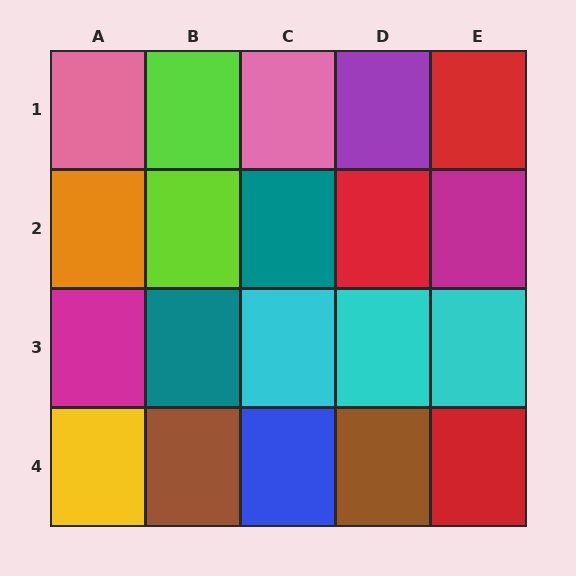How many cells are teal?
2 cells are teal.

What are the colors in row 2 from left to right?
Orange, lime, teal, red, magenta.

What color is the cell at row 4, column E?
Red.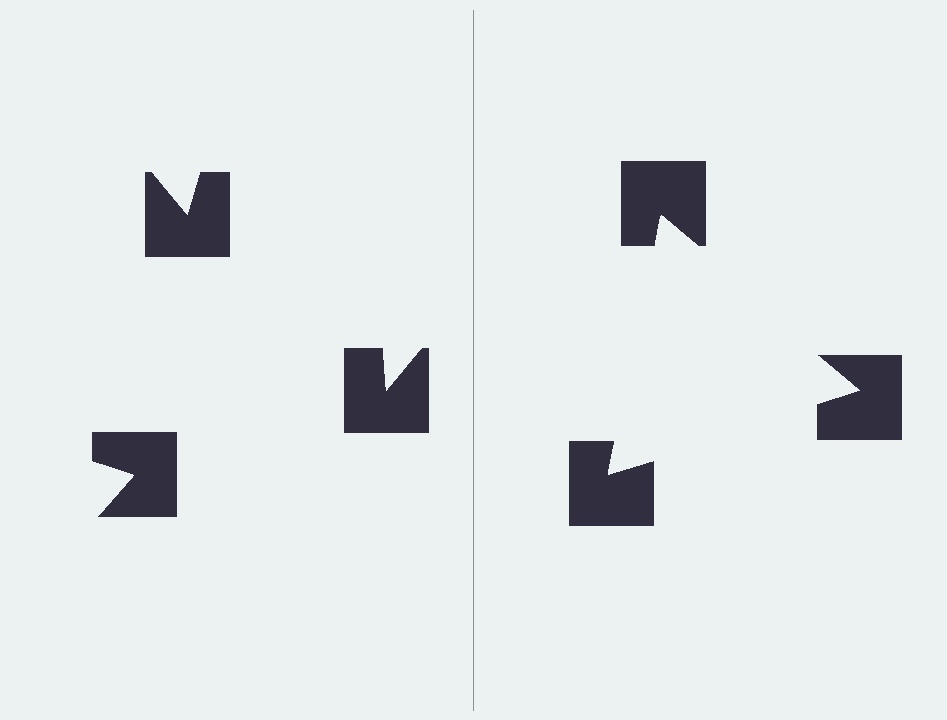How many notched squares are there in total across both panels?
6 — 3 on each side.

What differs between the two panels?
The notched squares are positioned identically on both sides; only the wedge orientations differ. On the right they align to a triangle; on the left they are misaligned.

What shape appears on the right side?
An illusory triangle.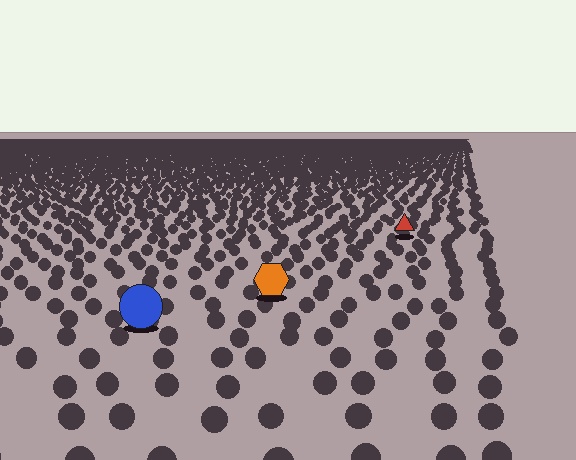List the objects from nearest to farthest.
From nearest to farthest: the blue circle, the orange hexagon, the red triangle.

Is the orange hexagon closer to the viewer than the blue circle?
No. The blue circle is closer — you can tell from the texture gradient: the ground texture is coarser near it.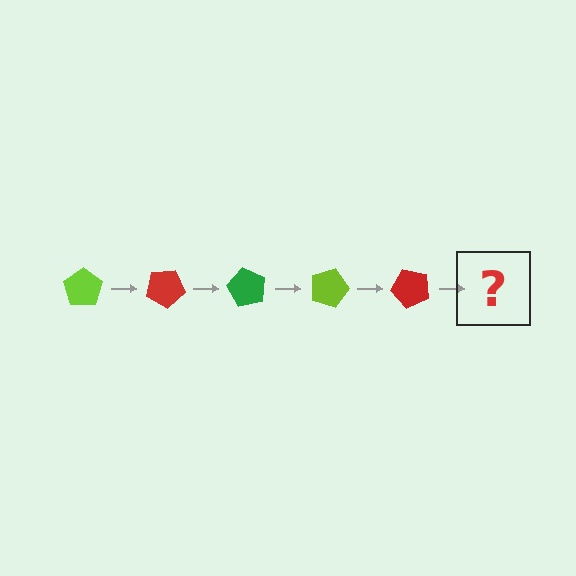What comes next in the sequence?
The next element should be a green pentagon, rotated 150 degrees from the start.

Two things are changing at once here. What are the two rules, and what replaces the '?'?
The two rules are that it rotates 30 degrees each step and the color cycles through lime, red, and green. The '?' should be a green pentagon, rotated 150 degrees from the start.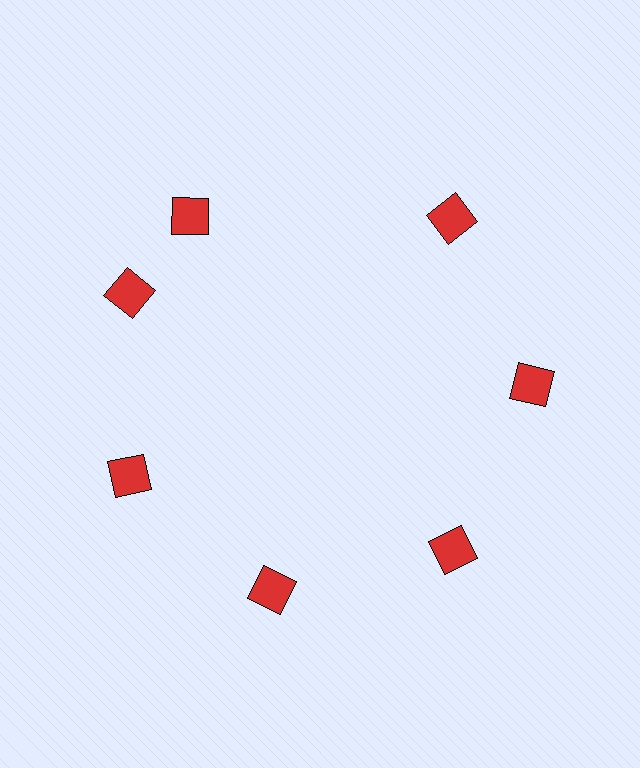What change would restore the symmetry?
The symmetry would be restored by rotating it back into even spacing with its neighbors so that all 7 squares sit at equal angles and equal distance from the center.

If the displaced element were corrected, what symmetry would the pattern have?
It would have 7-fold rotational symmetry — the pattern would map onto itself every 51 degrees.